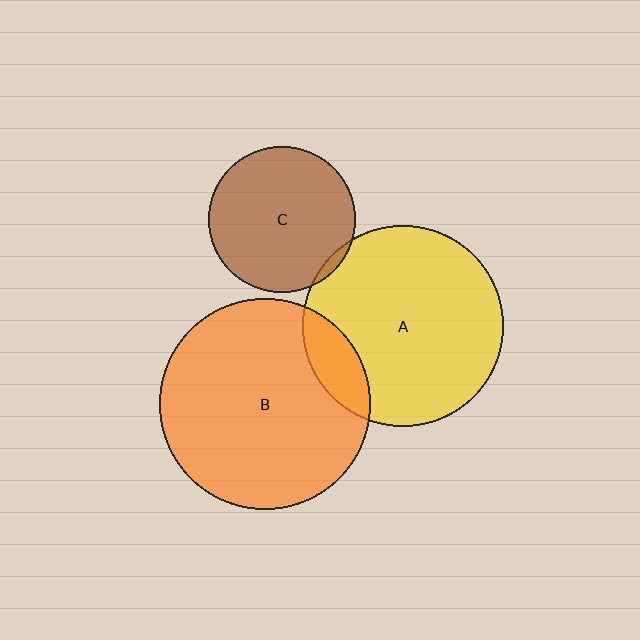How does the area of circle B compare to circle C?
Approximately 2.1 times.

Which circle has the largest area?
Circle B (orange).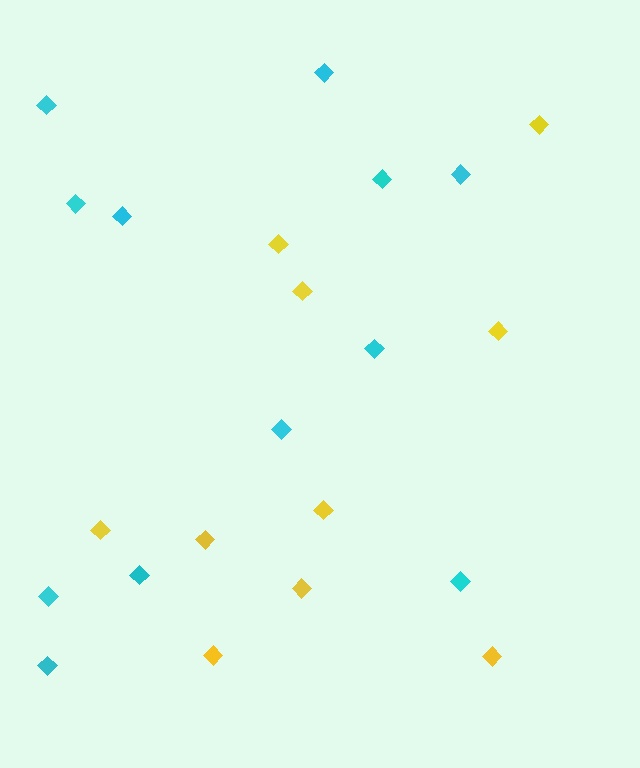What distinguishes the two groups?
There are 2 groups: one group of yellow diamonds (10) and one group of cyan diamonds (12).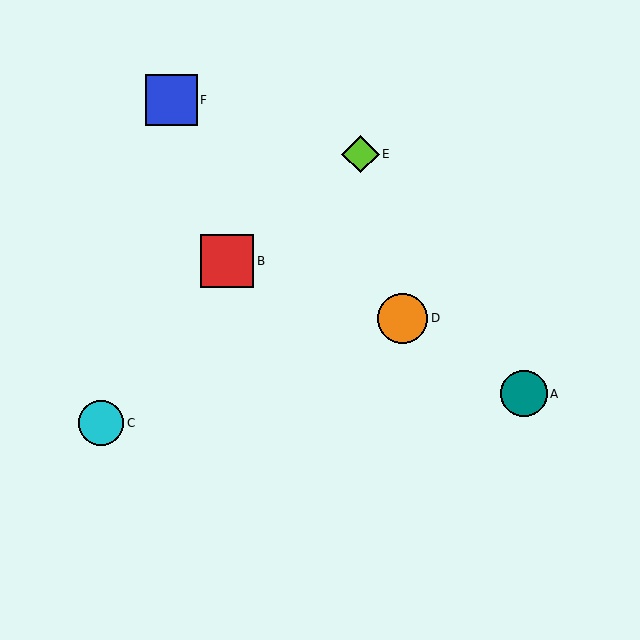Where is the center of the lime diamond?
The center of the lime diamond is at (361, 154).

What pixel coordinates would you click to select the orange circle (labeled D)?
Click at (403, 318) to select the orange circle D.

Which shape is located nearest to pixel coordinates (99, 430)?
The cyan circle (labeled C) at (101, 423) is nearest to that location.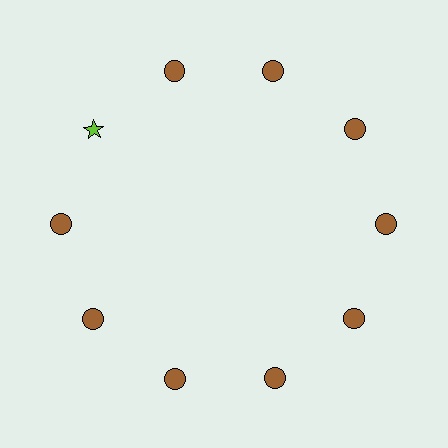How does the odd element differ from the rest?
It differs in both color (lime instead of brown) and shape (star instead of circle).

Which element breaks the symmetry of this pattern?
The lime star at roughly the 10 o'clock position breaks the symmetry. All other shapes are brown circles.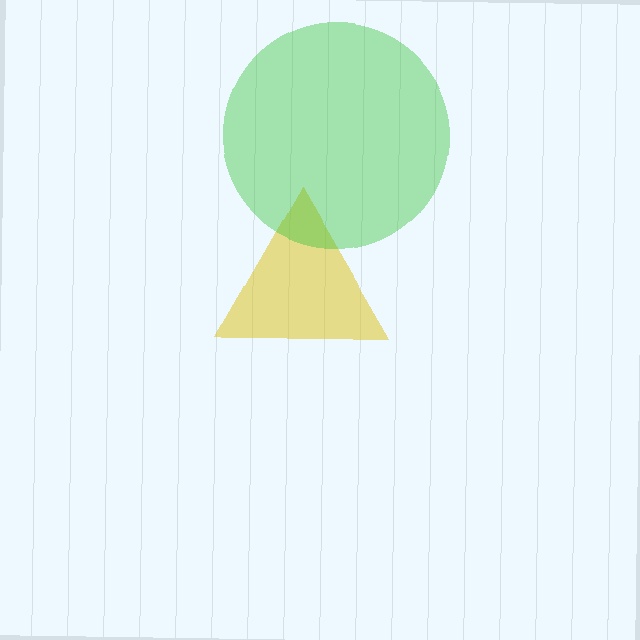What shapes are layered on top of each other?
The layered shapes are: a yellow triangle, a green circle.